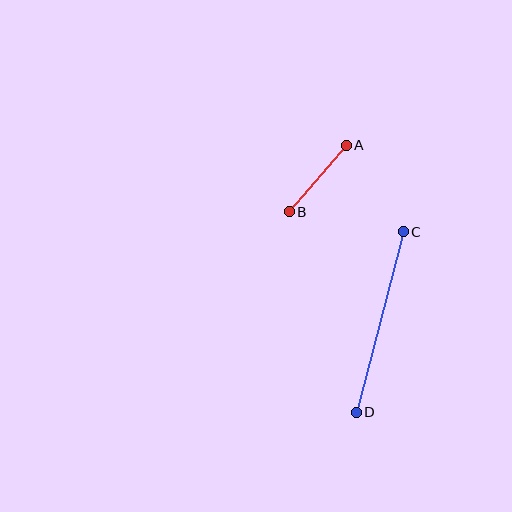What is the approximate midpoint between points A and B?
The midpoint is at approximately (318, 179) pixels.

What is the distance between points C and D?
The distance is approximately 187 pixels.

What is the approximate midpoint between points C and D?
The midpoint is at approximately (380, 322) pixels.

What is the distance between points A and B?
The distance is approximately 88 pixels.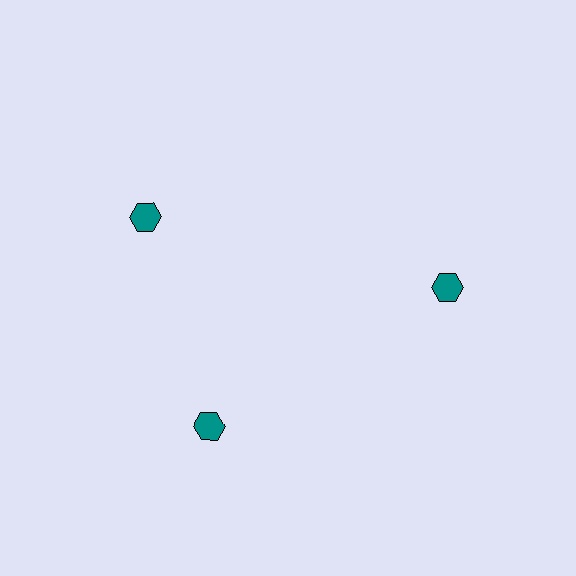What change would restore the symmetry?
The symmetry would be restored by rotating it back into even spacing with its neighbors so that all 3 hexagons sit at equal angles and equal distance from the center.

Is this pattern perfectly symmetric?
No. The 3 teal hexagons are arranged in a ring, but one element near the 11 o'clock position is rotated out of alignment along the ring, breaking the 3-fold rotational symmetry.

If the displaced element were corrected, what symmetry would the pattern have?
It would have 3-fold rotational symmetry — the pattern would map onto itself every 120 degrees.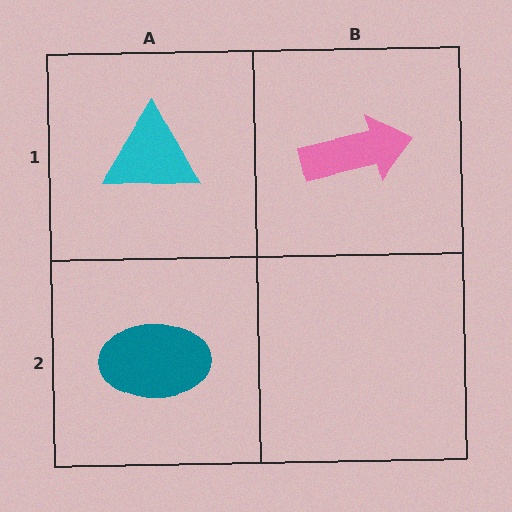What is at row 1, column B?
A pink arrow.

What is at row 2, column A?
A teal ellipse.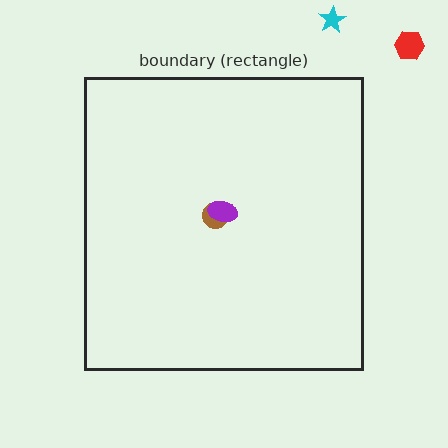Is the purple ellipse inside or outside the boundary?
Inside.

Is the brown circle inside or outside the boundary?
Inside.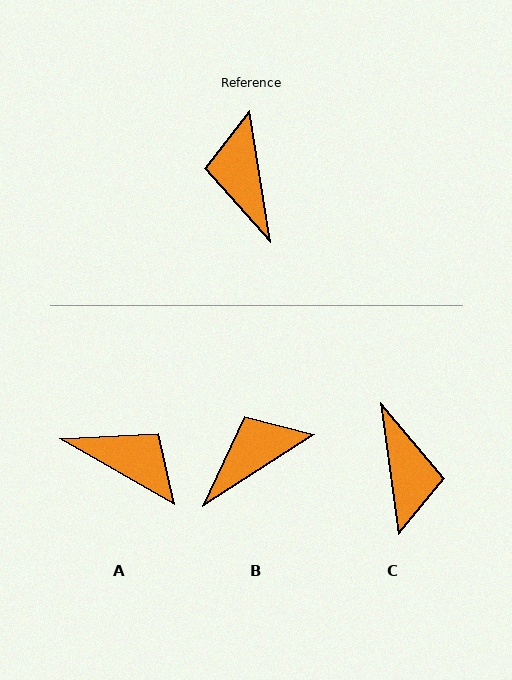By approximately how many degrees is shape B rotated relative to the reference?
Approximately 66 degrees clockwise.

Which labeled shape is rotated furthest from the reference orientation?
C, about 179 degrees away.